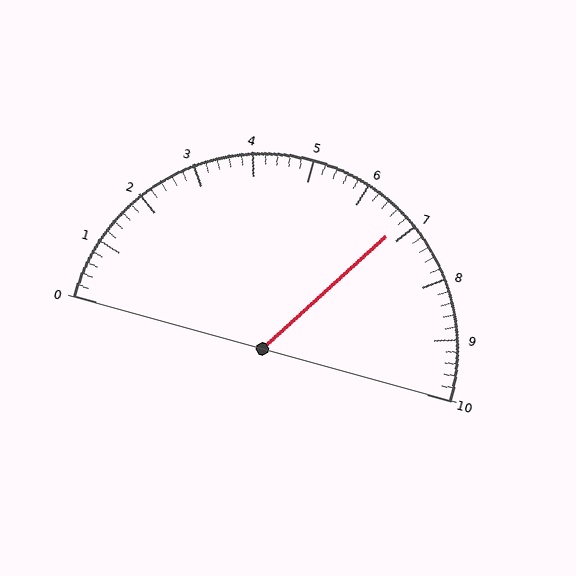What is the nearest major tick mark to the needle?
The nearest major tick mark is 7.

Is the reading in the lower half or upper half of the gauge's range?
The reading is in the upper half of the range (0 to 10).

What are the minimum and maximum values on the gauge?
The gauge ranges from 0 to 10.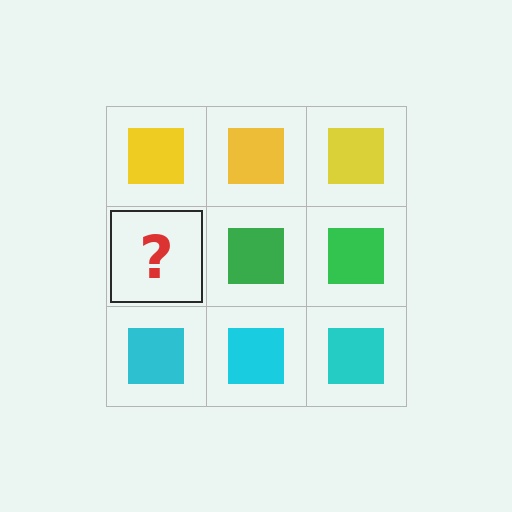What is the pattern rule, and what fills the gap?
The rule is that each row has a consistent color. The gap should be filled with a green square.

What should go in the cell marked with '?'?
The missing cell should contain a green square.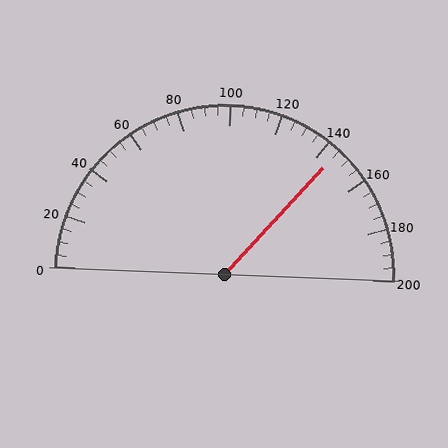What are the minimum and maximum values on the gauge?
The gauge ranges from 0 to 200.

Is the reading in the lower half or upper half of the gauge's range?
The reading is in the upper half of the range (0 to 200).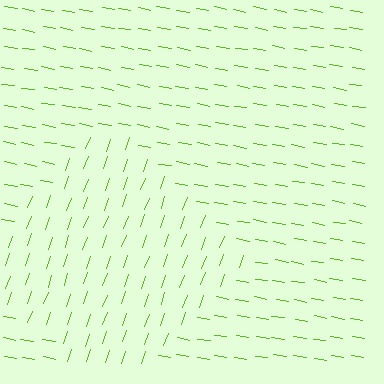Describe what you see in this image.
The image is filled with small lime line segments. A diamond region in the image has lines oriented differently from the surrounding lines, creating a visible texture boundary.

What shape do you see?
I see a diamond.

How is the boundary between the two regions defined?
The boundary is defined purely by a change in line orientation (approximately 81 degrees difference). All lines are the same color and thickness.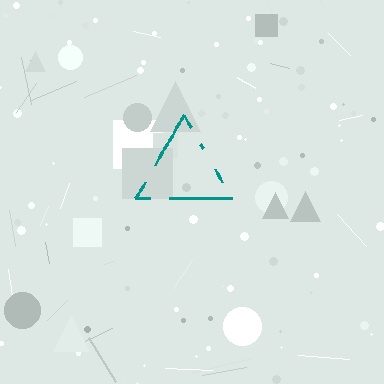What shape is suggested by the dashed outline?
The dashed outline suggests a triangle.